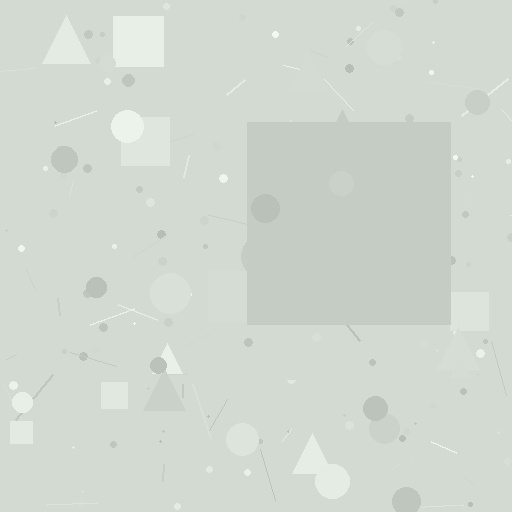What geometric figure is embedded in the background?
A square is embedded in the background.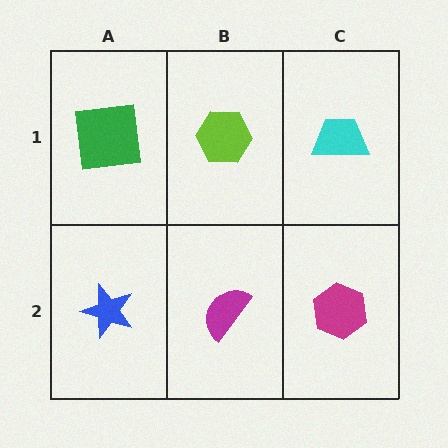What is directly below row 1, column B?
A magenta semicircle.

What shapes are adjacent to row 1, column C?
A magenta hexagon (row 2, column C), a lime hexagon (row 1, column B).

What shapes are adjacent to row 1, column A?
A blue star (row 2, column A), a lime hexagon (row 1, column B).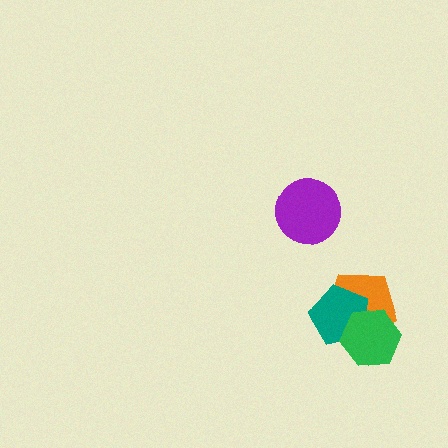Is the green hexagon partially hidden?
No, no other shape covers it.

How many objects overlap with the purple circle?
0 objects overlap with the purple circle.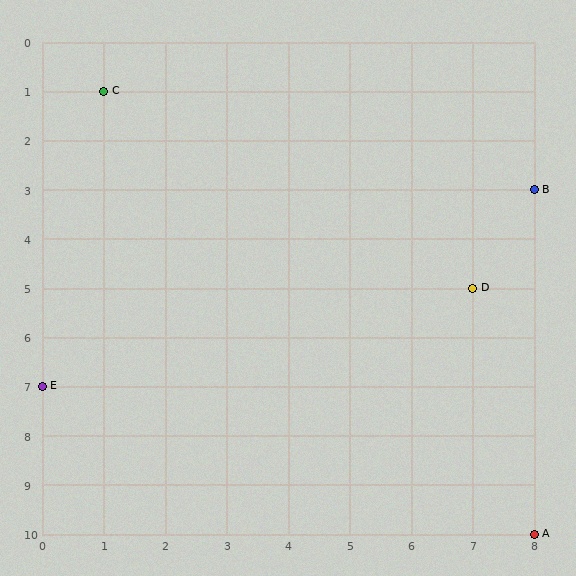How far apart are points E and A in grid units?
Points E and A are 8 columns and 3 rows apart (about 8.5 grid units diagonally).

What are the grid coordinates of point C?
Point C is at grid coordinates (1, 1).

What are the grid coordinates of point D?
Point D is at grid coordinates (7, 5).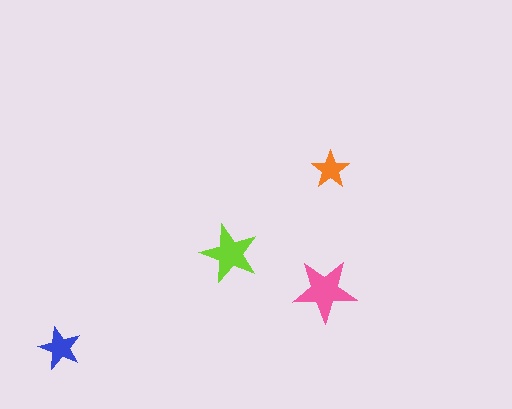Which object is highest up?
The orange star is topmost.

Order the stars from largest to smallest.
the pink one, the lime one, the blue one, the orange one.